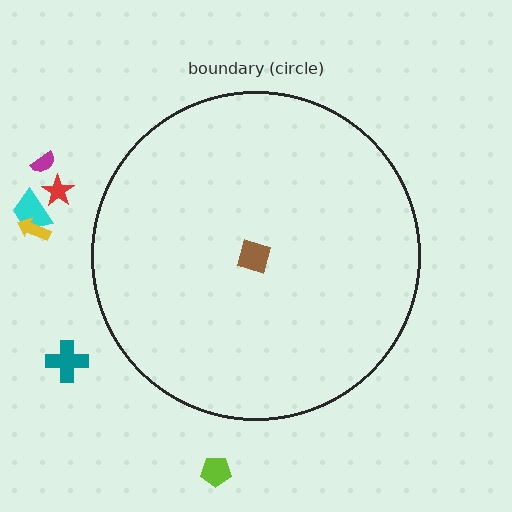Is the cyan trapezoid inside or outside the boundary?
Outside.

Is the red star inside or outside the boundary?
Outside.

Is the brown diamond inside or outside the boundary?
Inside.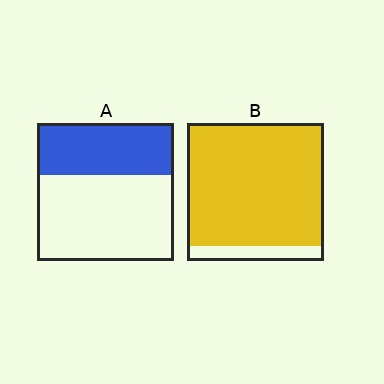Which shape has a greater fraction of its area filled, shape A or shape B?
Shape B.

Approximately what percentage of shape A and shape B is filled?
A is approximately 40% and B is approximately 90%.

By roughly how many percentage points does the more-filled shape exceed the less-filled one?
By roughly 50 percentage points (B over A).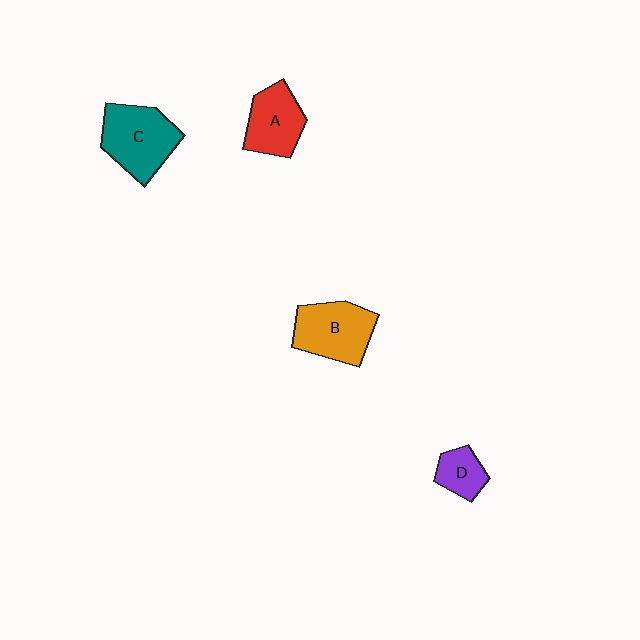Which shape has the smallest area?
Shape D (purple).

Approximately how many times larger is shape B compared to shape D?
Approximately 2.0 times.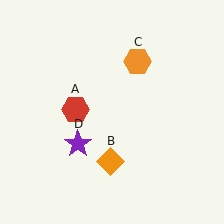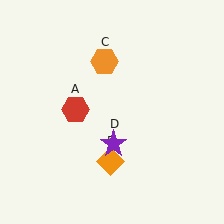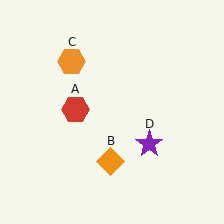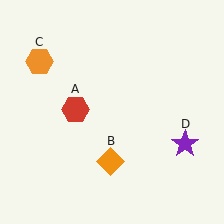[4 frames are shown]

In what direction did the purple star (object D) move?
The purple star (object D) moved right.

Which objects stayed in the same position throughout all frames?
Red hexagon (object A) and orange diamond (object B) remained stationary.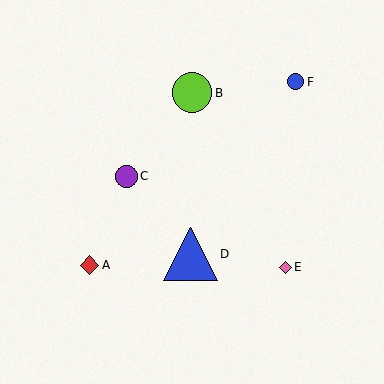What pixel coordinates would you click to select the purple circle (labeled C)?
Click at (126, 176) to select the purple circle C.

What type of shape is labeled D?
Shape D is a blue triangle.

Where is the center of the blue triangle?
The center of the blue triangle is at (190, 254).